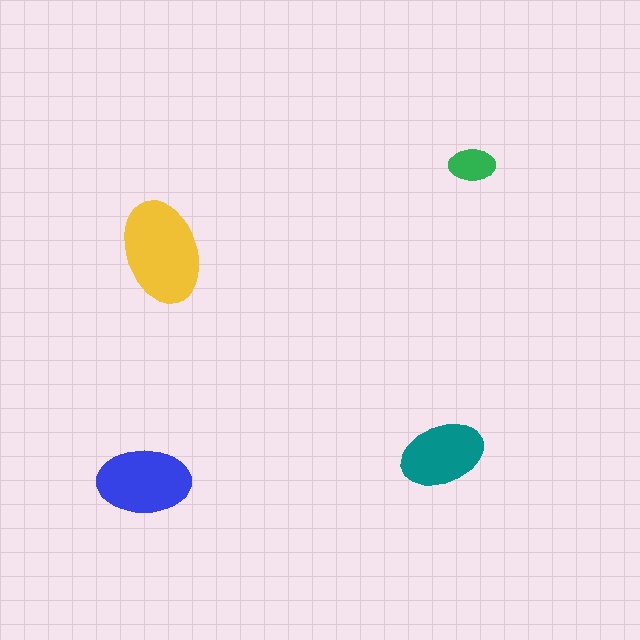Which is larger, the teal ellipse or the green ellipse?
The teal one.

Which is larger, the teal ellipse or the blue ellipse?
The blue one.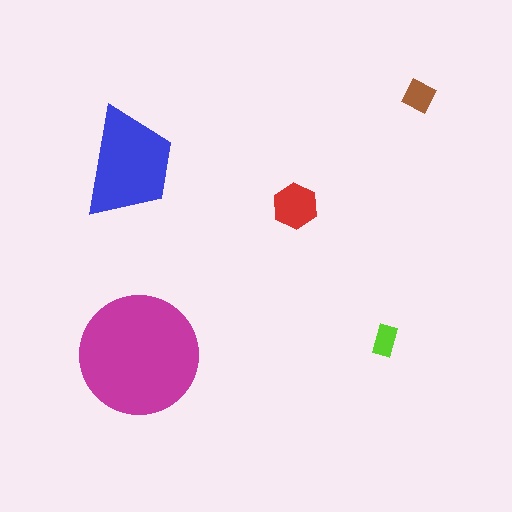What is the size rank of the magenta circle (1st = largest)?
1st.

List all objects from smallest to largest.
The lime rectangle, the brown diamond, the red hexagon, the blue trapezoid, the magenta circle.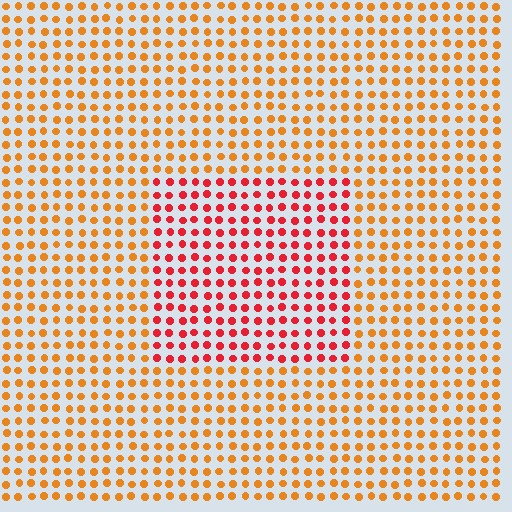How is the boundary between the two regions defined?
The boundary is defined purely by a slight shift in hue (about 36 degrees). Spacing, size, and orientation are identical on both sides.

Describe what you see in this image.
The image is filled with small orange elements in a uniform arrangement. A rectangle-shaped region is visible where the elements are tinted to a slightly different hue, forming a subtle color boundary.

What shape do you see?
I see a rectangle.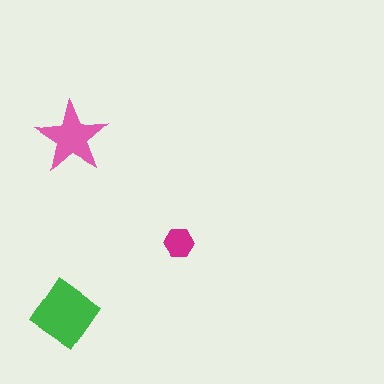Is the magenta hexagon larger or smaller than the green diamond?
Smaller.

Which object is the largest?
The green diamond.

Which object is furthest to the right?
The magenta hexagon is rightmost.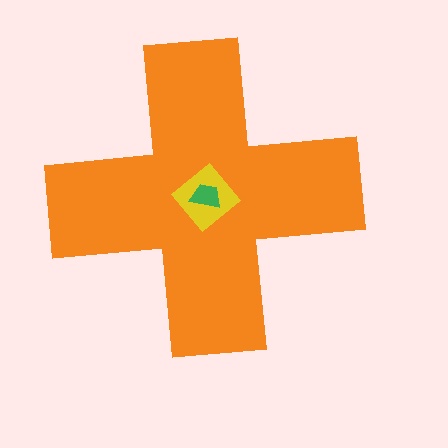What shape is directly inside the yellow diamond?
The green trapezoid.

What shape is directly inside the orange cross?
The yellow diamond.